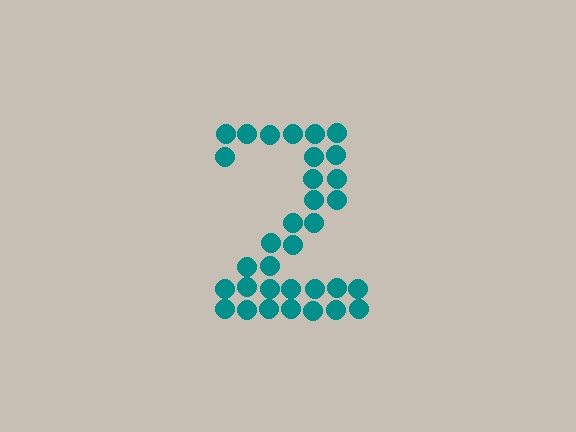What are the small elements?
The small elements are circles.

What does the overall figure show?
The overall figure shows the digit 2.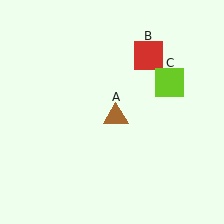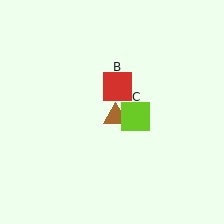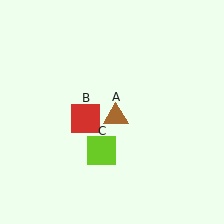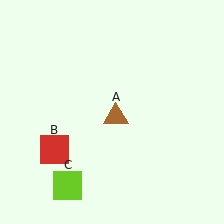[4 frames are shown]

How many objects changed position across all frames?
2 objects changed position: red square (object B), lime square (object C).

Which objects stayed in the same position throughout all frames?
Brown triangle (object A) remained stationary.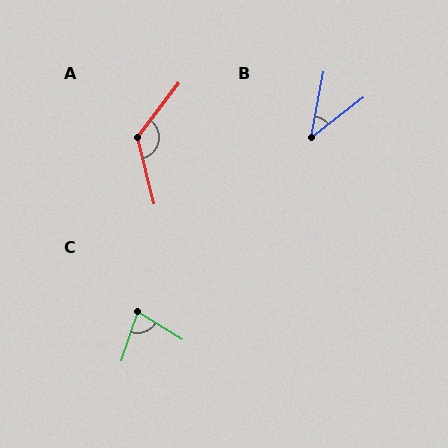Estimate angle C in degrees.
Approximately 76 degrees.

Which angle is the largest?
A, at approximately 129 degrees.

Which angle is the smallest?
B, at approximately 42 degrees.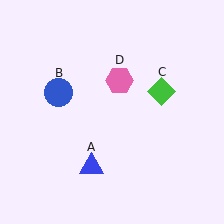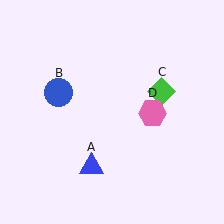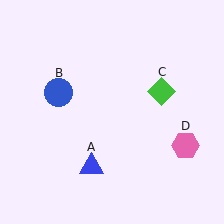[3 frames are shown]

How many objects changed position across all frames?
1 object changed position: pink hexagon (object D).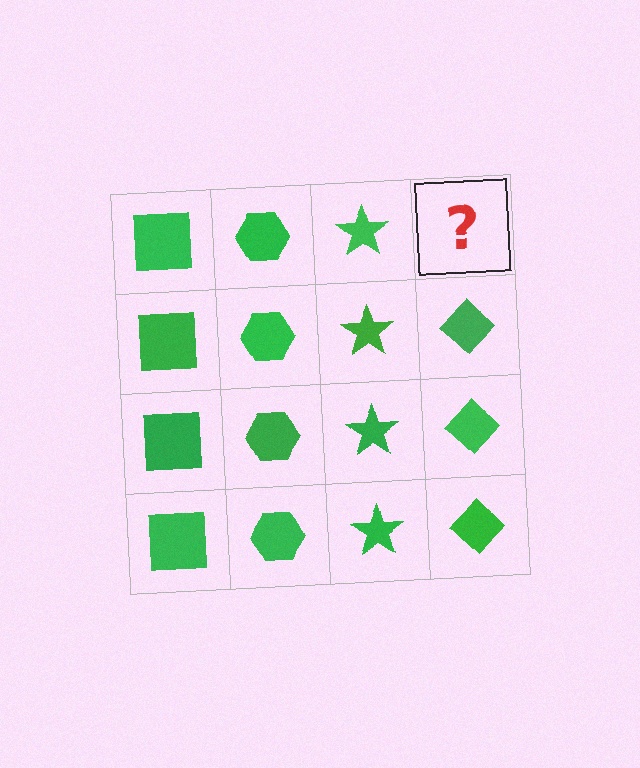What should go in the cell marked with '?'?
The missing cell should contain a green diamond.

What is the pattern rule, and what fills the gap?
The rule is that each column has a consistent shape. The gap should be filled with a green diamond.